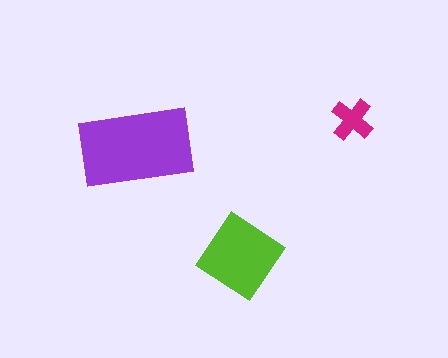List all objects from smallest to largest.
The magenta cross, the lime diamond, the purple rectangle.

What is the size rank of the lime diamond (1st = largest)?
2nd.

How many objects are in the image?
There are 3 objects in the image.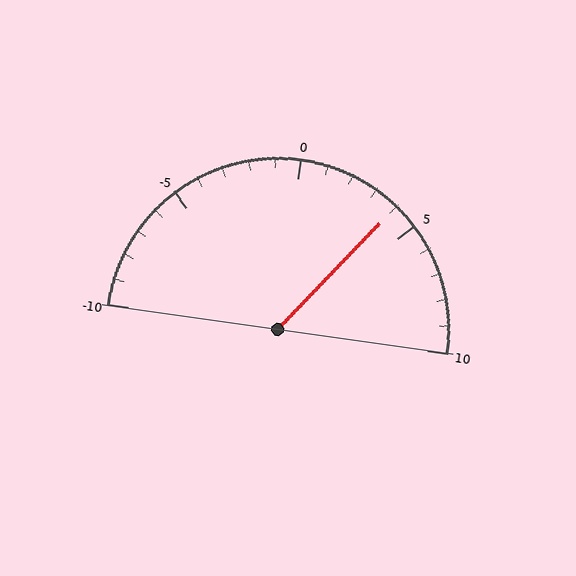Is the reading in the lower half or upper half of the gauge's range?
The reading is in the upper half of the range (-10 to 10).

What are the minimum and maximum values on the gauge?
The gauge ranges from -10 to 10.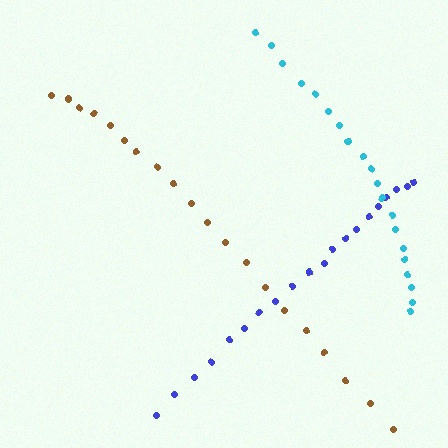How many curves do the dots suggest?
There are 3 distinct paths.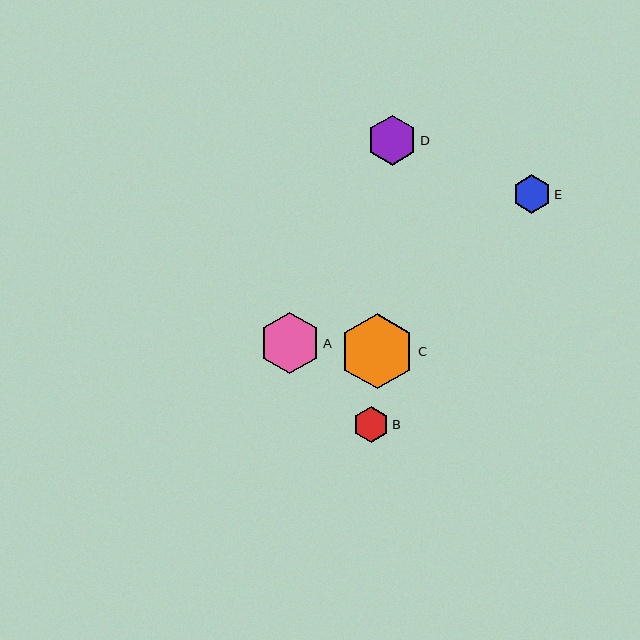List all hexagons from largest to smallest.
From largest to smallest: C, A, D, E, B.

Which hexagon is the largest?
Hexagon C is the largest with a size of approximately 75 pixels.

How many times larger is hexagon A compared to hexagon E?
Hexagon A is approximately 1.6 times the size of hexagon E.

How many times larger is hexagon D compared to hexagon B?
Hexagon D is approximately 1.4 times the size of hexagon B.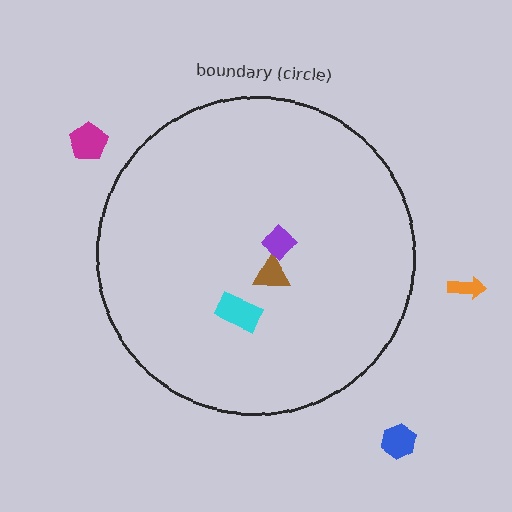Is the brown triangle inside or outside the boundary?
Inside.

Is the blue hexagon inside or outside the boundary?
Outside.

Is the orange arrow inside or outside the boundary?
Outside.